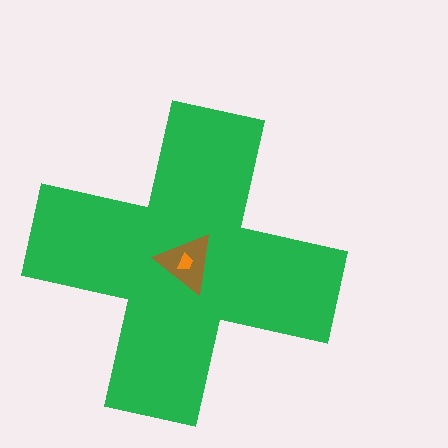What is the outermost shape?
The green cross.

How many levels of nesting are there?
3.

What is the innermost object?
The orange trapezoid.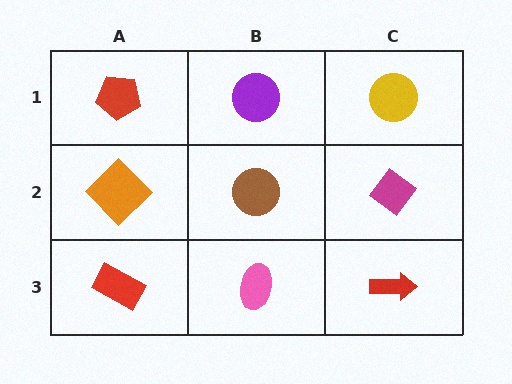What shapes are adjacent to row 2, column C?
A yellow circle (row 1, column C), a red arrow (row 3, column C), a brown circle (row 2, column B).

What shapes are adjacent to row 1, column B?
A brown circle (row 2, column B), a red pentagon (row 1, column A), a yellow circle (row 1, column C).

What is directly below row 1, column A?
An orange diamond.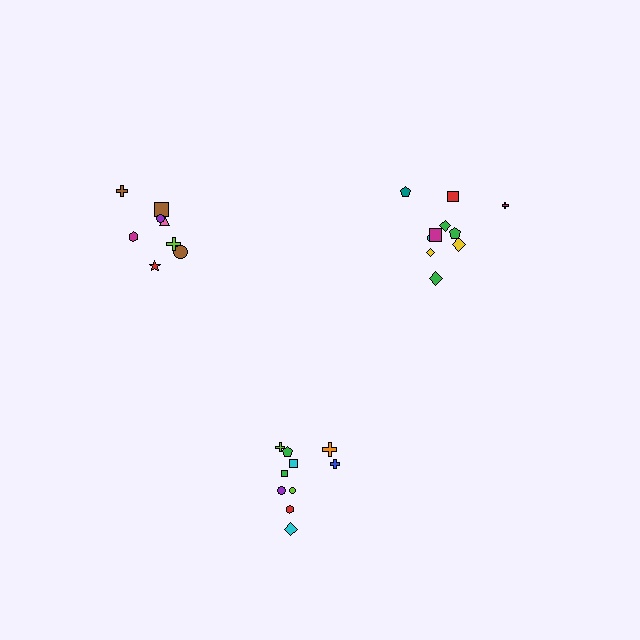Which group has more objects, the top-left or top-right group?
The top-right group.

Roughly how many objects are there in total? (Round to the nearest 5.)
Roughly 30 objects in total.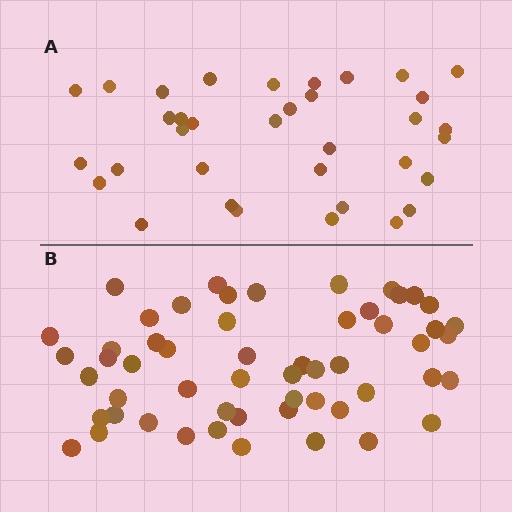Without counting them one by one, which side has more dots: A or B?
Region B (the bottom region) has more dots.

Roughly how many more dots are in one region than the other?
Region B has approximately 20 more dots than region A.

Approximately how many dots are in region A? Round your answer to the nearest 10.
About 40 dots. (The exact count is 35, which rounds to 40.)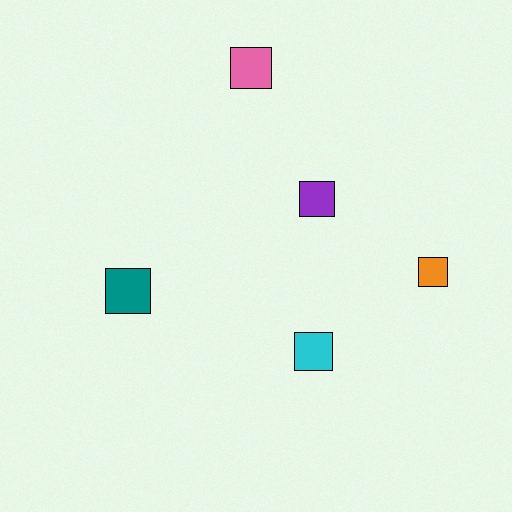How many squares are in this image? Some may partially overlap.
There are 5 squares.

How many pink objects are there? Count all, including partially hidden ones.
There is 1 pink object.